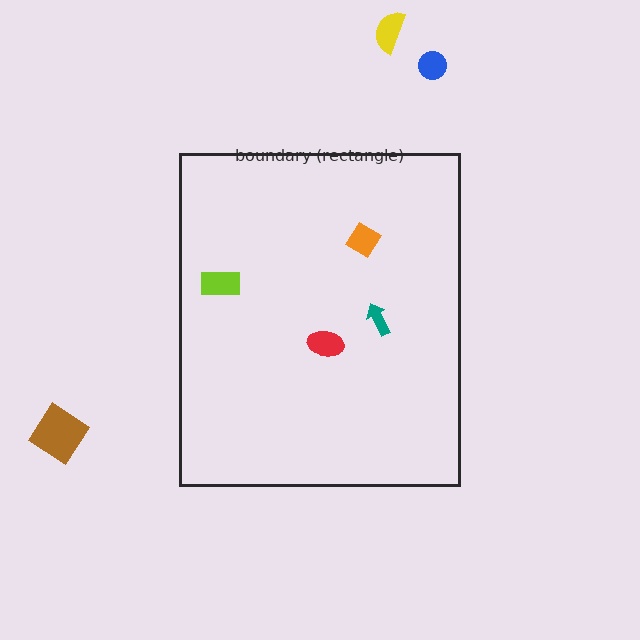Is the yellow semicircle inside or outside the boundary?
Outside.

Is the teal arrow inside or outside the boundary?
Inside.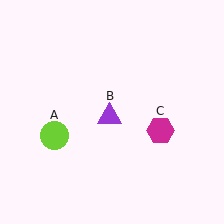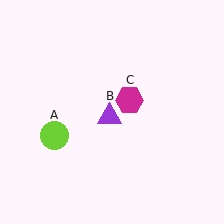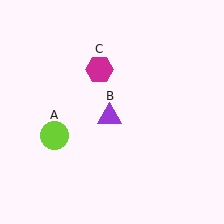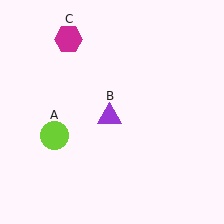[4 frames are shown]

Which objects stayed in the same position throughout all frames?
Lime circle (object A) and purple triangle (object B) remained stationary.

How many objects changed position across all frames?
1 object changed position: magenta hexagon (object C).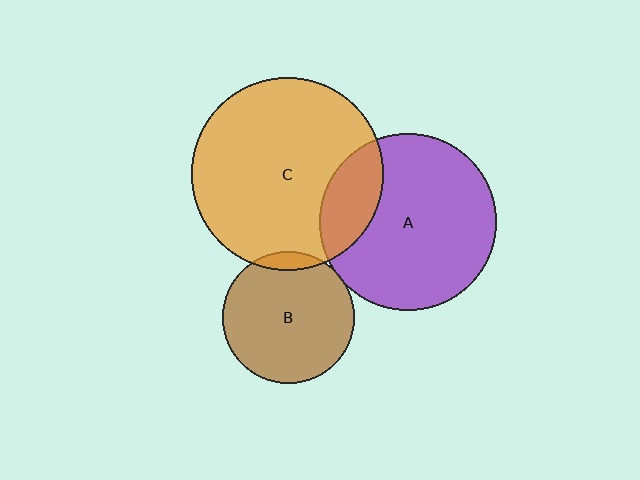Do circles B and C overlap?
Yes.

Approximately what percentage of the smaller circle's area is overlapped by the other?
Approximately 5%.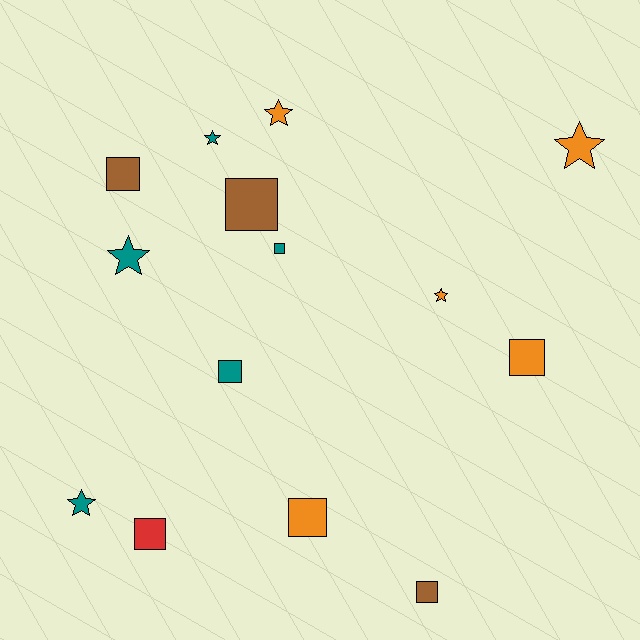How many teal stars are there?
There are 3 teal stars.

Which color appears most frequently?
Teal, with 5 objects.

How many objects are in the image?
There are 14 objects.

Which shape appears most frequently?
Square, with 8 objects.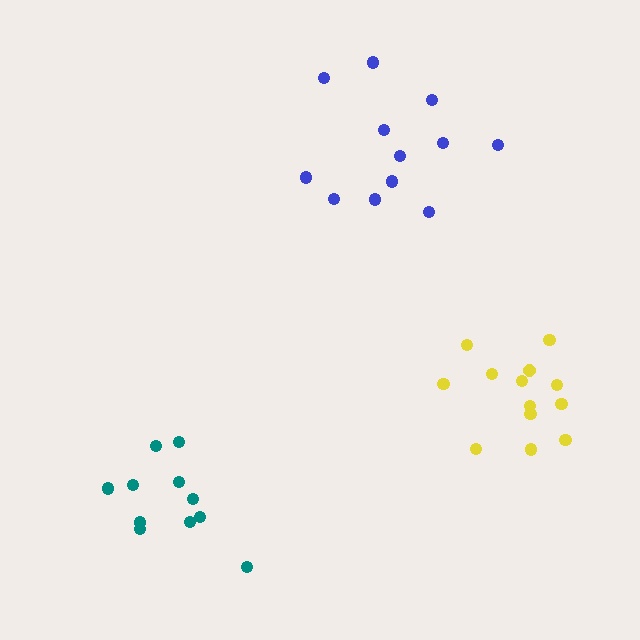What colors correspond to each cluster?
The clusters are colored: blue, yellow, teal.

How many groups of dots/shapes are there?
There are 3 groups.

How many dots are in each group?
Group 1: 12 dots, Group 2: 13 dots, Group 3: 11 dots (36 total).